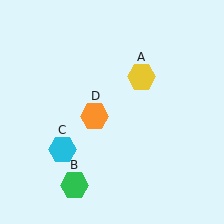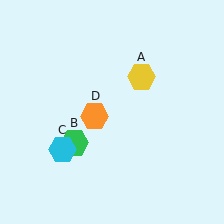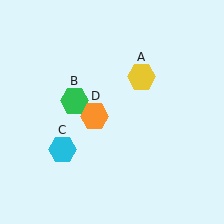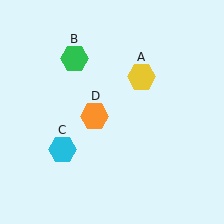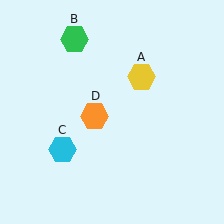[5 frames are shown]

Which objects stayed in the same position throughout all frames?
Yellow hexagon (object A) and cyan hexagon (object C) and orange hexagon (object D) remained stationary.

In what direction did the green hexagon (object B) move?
The green hexagon (object B) moved up.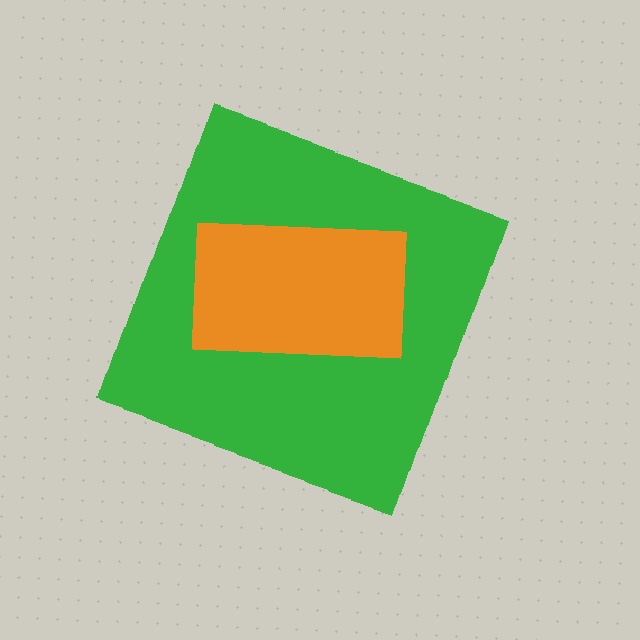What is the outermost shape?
The green diamond.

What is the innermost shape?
The orange rectangle.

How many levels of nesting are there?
2.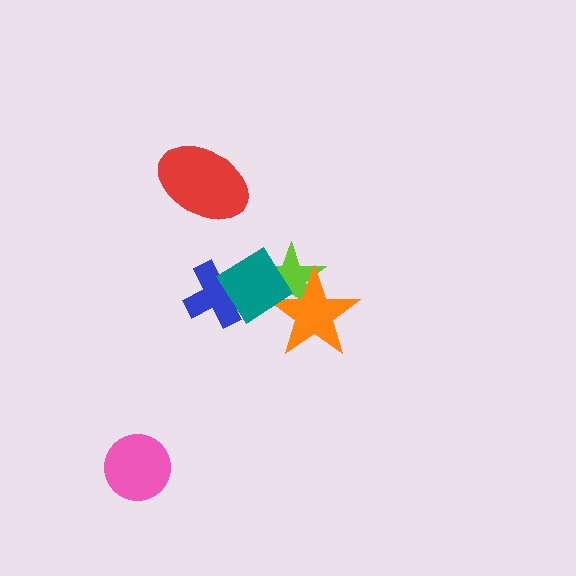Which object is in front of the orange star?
The teal diamond is in front of the orange star.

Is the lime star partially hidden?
Yes, it is partially covered by another shape.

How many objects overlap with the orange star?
2 objects overlap with the orange star.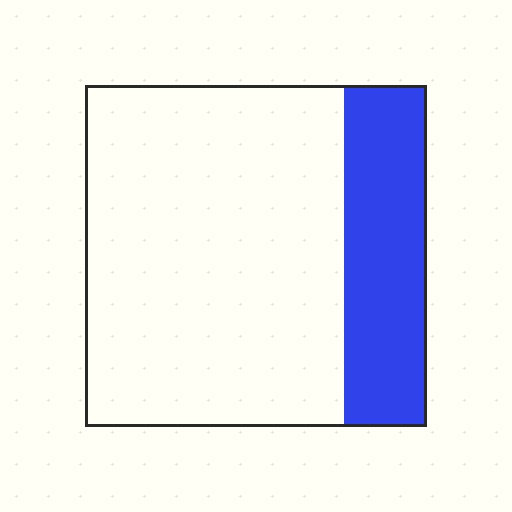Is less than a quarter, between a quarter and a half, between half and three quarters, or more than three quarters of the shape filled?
Less than a quarter.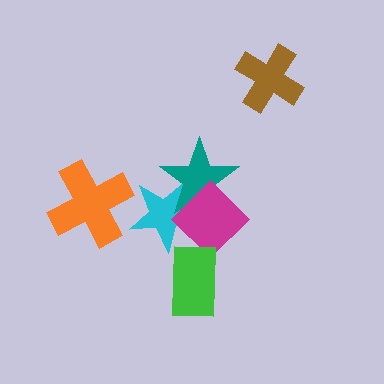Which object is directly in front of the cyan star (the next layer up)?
The teal star is directly in front of the cyan star.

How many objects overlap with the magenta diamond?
3 objects overlap with the magenta diamond.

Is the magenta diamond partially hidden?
Yes, it is partially covered by another shape.